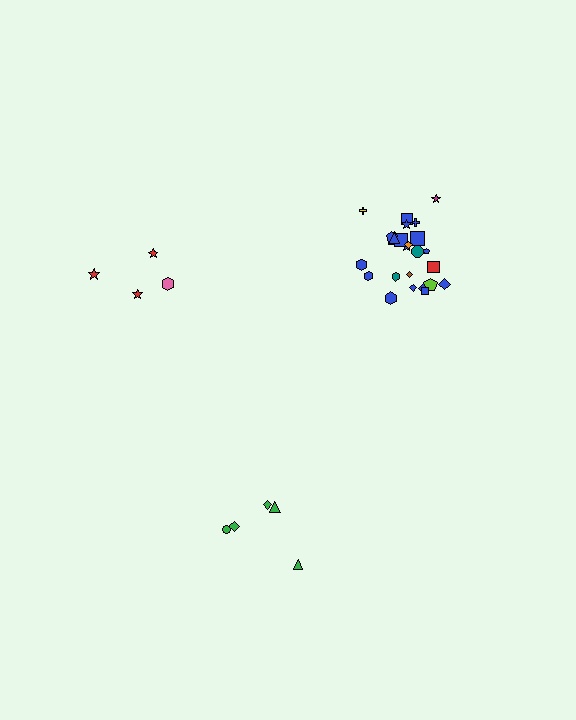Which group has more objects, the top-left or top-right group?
The top-right group.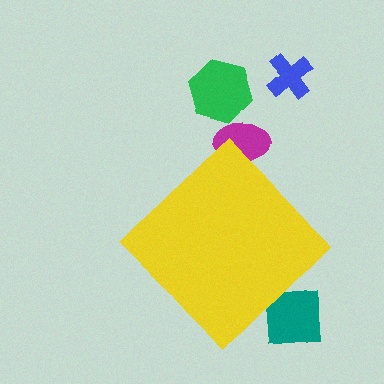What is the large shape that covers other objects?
A yellow diamond.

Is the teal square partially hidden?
Yes, the teal square is partially hidden behind the yellow diamond.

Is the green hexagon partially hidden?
No, the green hexagon is fully visible.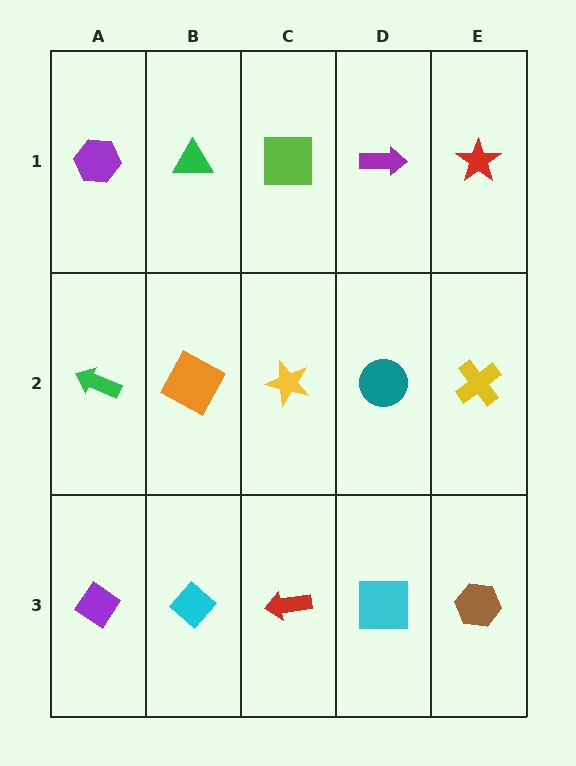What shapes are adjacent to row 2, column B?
A green triangle (row 1, column B), a cyan diamond (row 3, column B), a green arrow (row 2, column A), a yellow star (row 2, column C).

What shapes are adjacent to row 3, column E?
A yellow cross (row 2, column E), a cyan square (row 3, column D).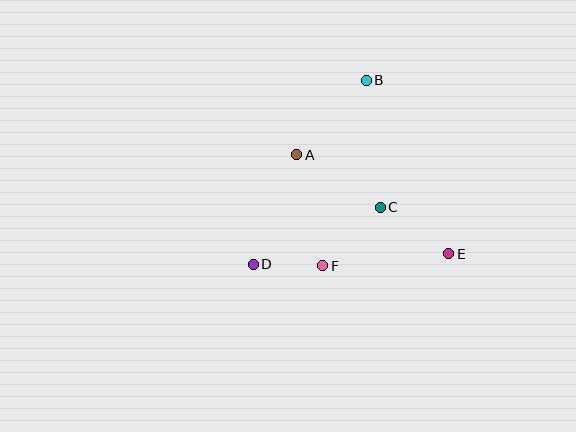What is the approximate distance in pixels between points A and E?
The distance between A and E is approximately 182 pixels.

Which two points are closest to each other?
Points D and F are closest to each other.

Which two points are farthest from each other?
Points B and D are farthest from each other.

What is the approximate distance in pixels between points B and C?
The distance between B and C is approximately 128 pixels.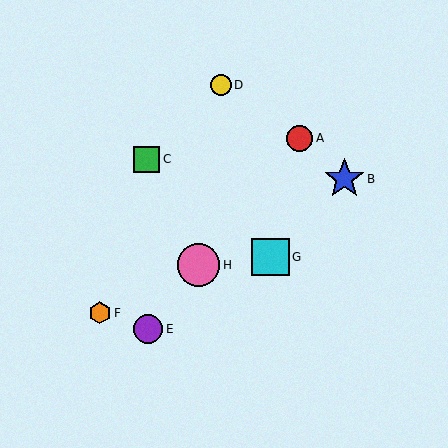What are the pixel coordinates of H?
Object H is at (199, 265).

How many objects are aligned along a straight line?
3 objects (A, E, H) are aligned along a straight line.